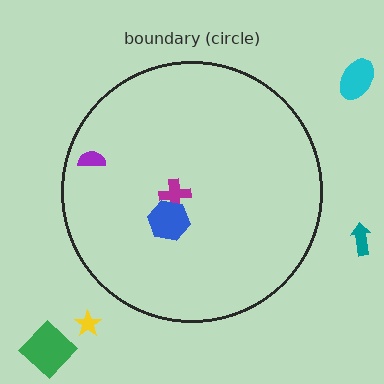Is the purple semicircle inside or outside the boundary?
Inside.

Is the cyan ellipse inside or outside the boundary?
Outside.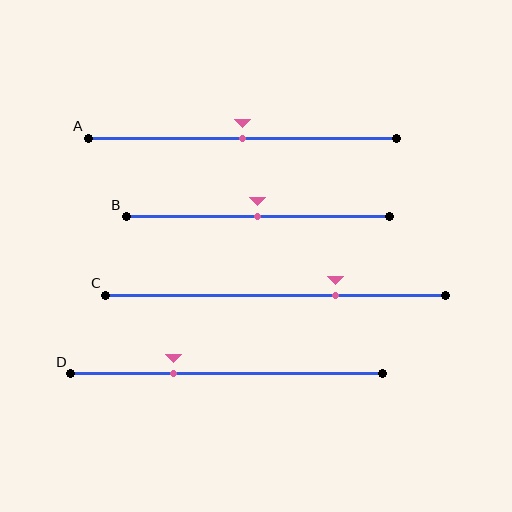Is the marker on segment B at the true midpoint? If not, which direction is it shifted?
Yes, the marker on segment B is at the true midpoint.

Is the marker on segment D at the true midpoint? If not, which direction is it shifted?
No, the marker on segment D is shifted to the left by about 17% of the segment length.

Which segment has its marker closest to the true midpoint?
Segment A has its marker closest to the true midpoint.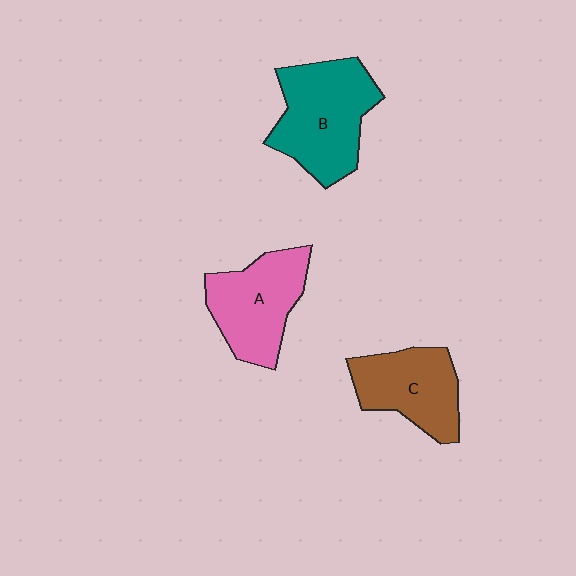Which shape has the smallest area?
Shape C (brown).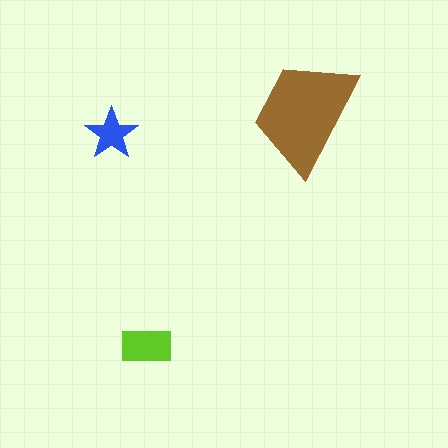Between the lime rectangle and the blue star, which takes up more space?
The lime rectangle.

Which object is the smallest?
The blue star.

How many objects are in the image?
There are 3 objects in the image.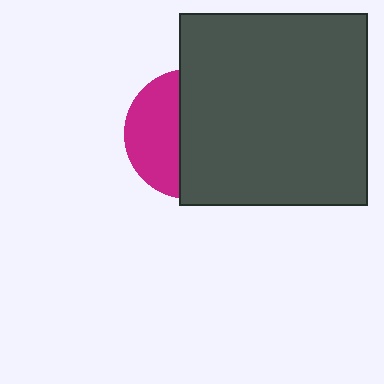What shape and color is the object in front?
The object in front is a dark gray rectangle.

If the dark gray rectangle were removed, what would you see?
You would see the complete magenta circle.